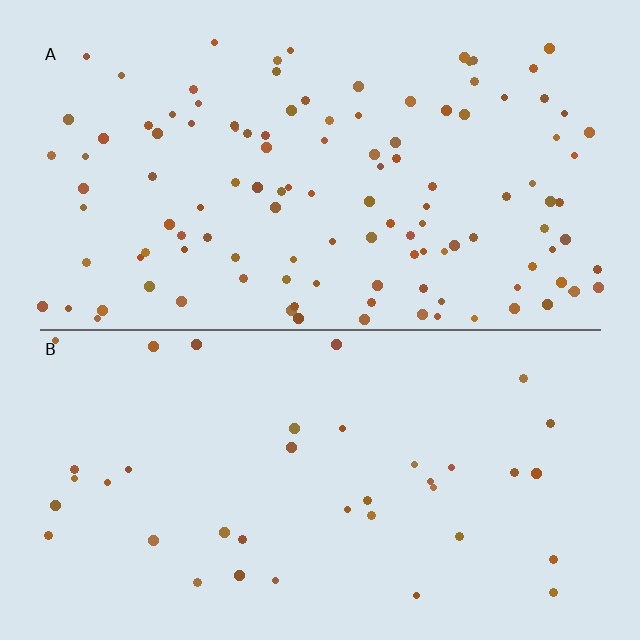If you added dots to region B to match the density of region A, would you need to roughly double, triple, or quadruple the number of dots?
Approximately triple.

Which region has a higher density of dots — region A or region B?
A (the top).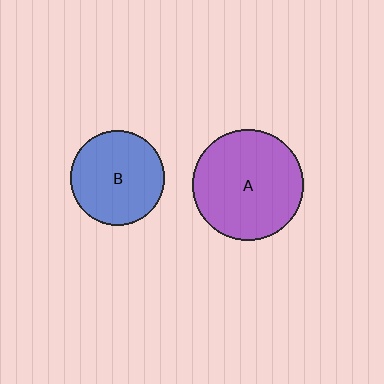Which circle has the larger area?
Circle A (purple).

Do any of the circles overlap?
No, none of the circles overlap.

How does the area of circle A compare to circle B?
Approximately 1.4 times.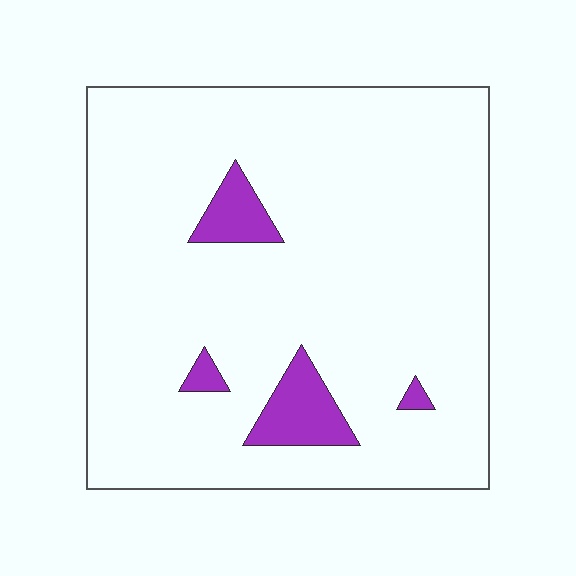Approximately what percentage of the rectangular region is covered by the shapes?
Approximately 5%.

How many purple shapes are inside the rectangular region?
4.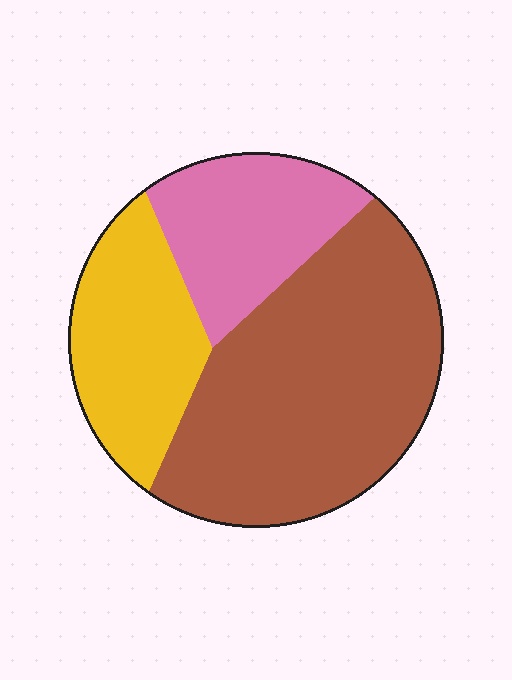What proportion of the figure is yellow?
Yellow takes up between a sixth and a third of the figure.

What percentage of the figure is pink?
Pink takes up about one fifth (1/5) of the figure.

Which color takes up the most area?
Brown, at roughly 55%.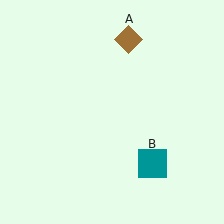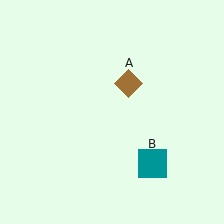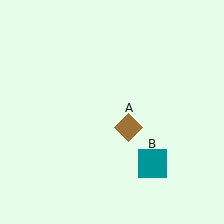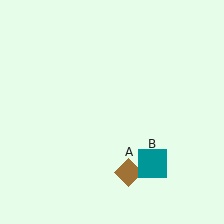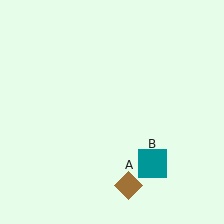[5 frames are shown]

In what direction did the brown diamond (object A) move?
The brown diamond (object A) moved down.